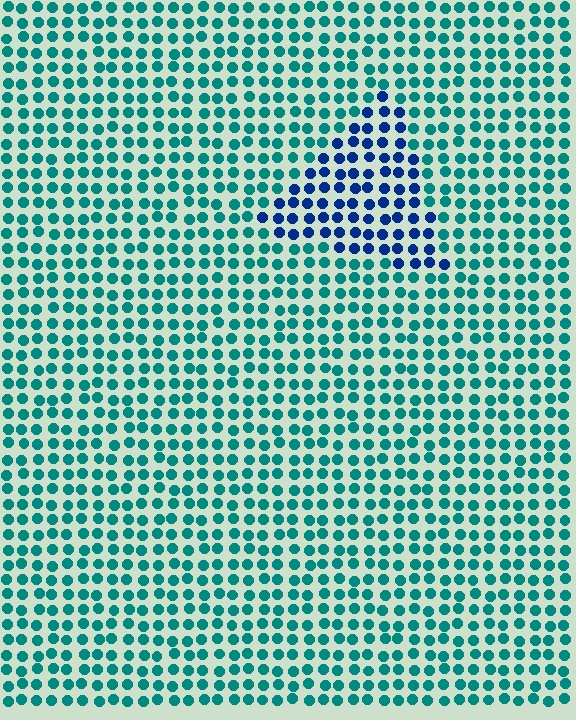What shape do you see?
I see a triangle.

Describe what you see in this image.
The image is filled with small teal elements in a uniform arrangement. A triangle-shaped region is visible where the elements are tinted to a slightly different hue, forming a subtle color boundary.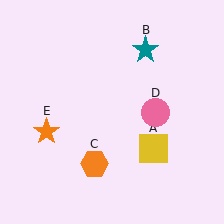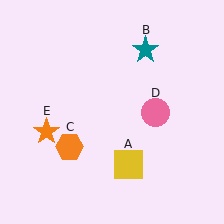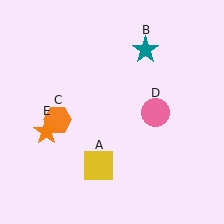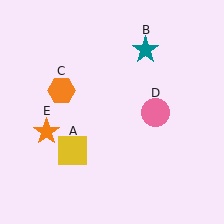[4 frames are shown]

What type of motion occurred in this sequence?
The yellow square (object A), orange hexagon (object C) rotated clockwise around the center of the scene.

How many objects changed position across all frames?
2 objects changed position: yellow square (object A), orange hexagon (object C).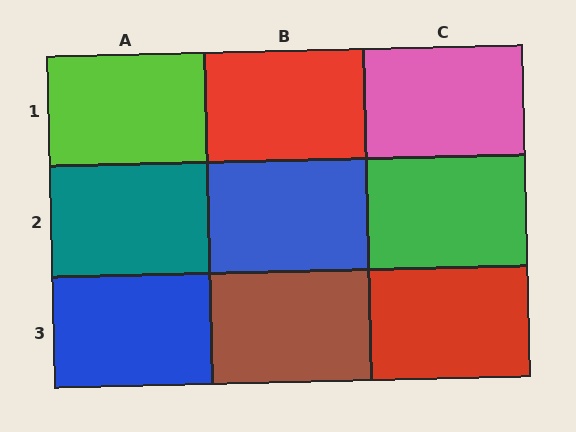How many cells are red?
2 cells are red.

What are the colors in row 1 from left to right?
Lime, red, pink.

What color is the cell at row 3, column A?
Blue.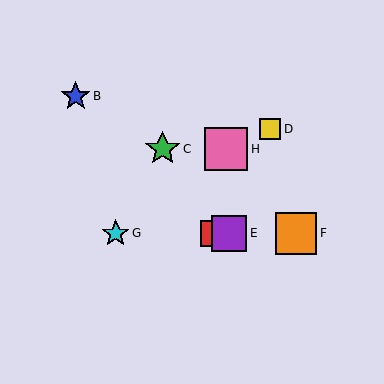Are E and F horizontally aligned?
Yes, both are at y≈233.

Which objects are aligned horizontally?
Objects A, E, F, G are aligned horizontally.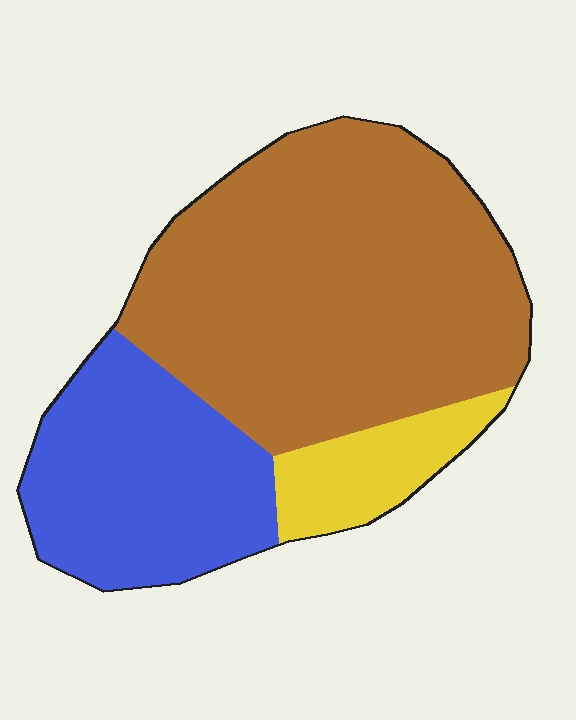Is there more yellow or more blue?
Blue.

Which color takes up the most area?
Brown, at roughly 60%.